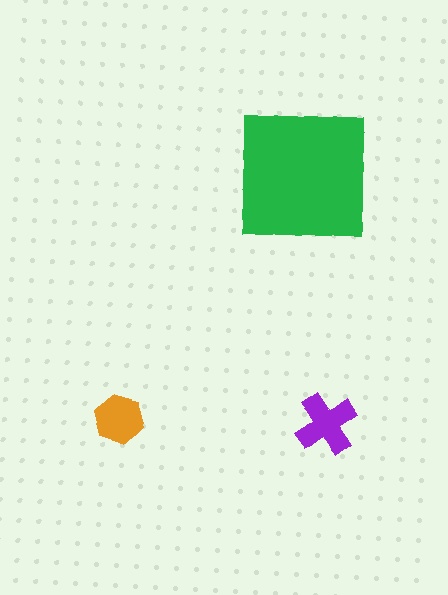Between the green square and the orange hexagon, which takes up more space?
The green square.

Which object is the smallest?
The orange hexagon.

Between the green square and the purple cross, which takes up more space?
The green square.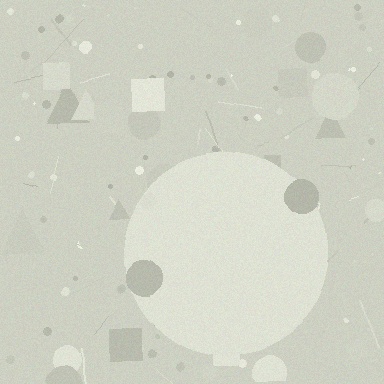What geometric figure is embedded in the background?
A circle is embedded in the background.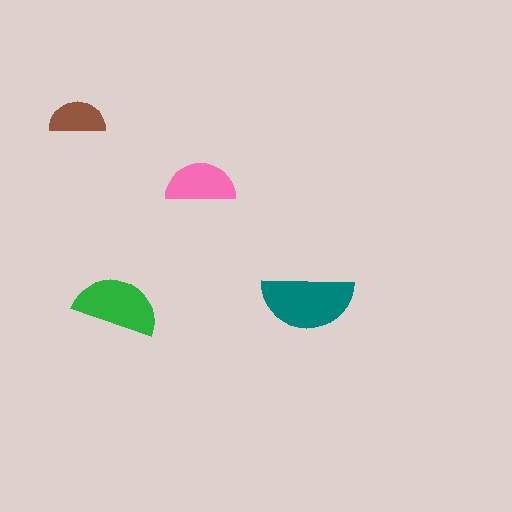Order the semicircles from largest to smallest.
the teal one, the green one, the pink one, the brown one.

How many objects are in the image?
There are 4 objects in the image.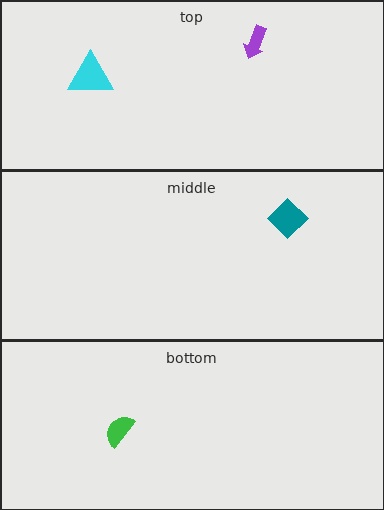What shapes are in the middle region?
The teal diamond.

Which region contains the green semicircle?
The bottom region.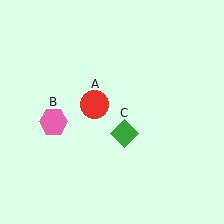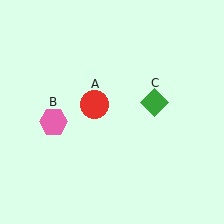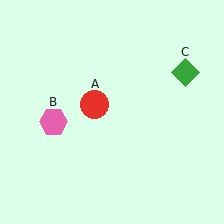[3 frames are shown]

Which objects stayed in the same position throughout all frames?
Red circle (object A) and pink hexagon (object B) remained stationary.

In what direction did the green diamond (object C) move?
The green diamond (object C) moved up and to the right.